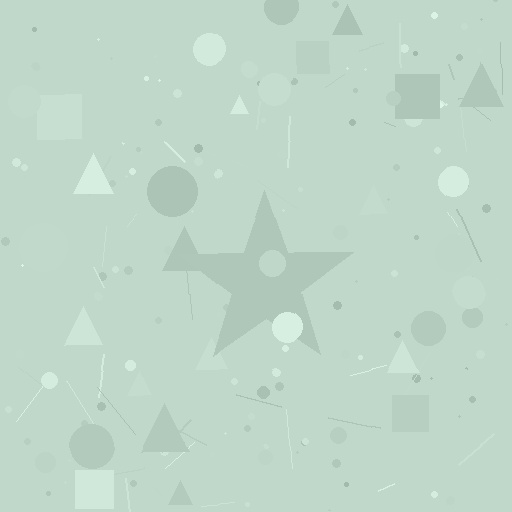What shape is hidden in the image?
A star is hidden in the image.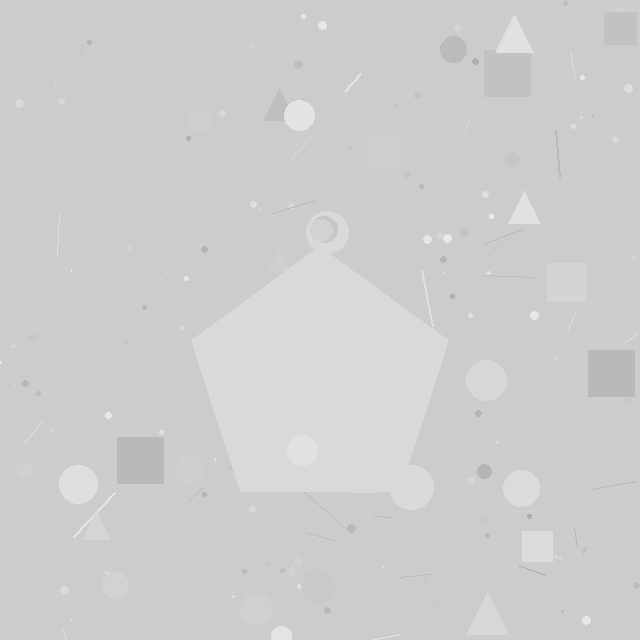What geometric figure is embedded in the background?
A pentagon is embedded in the background.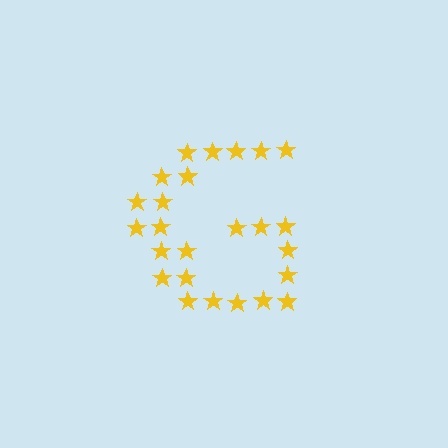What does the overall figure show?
The overall figure shows the letter G.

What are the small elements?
The small elements are stars.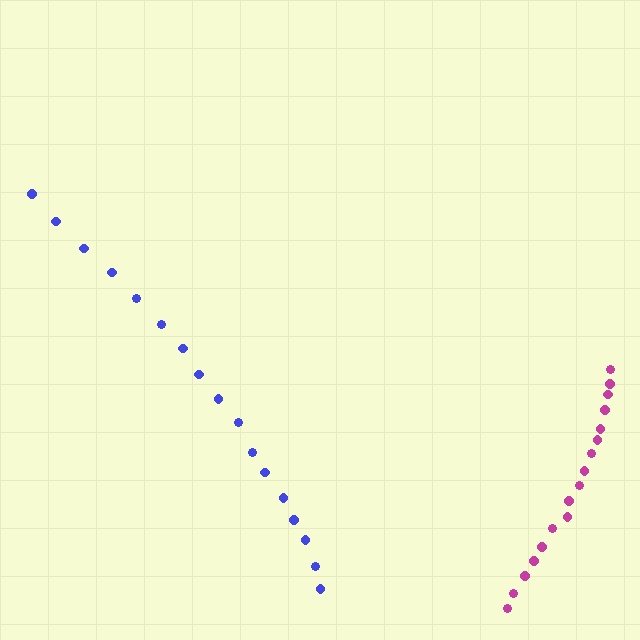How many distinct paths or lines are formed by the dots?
There are 2 distinct paths.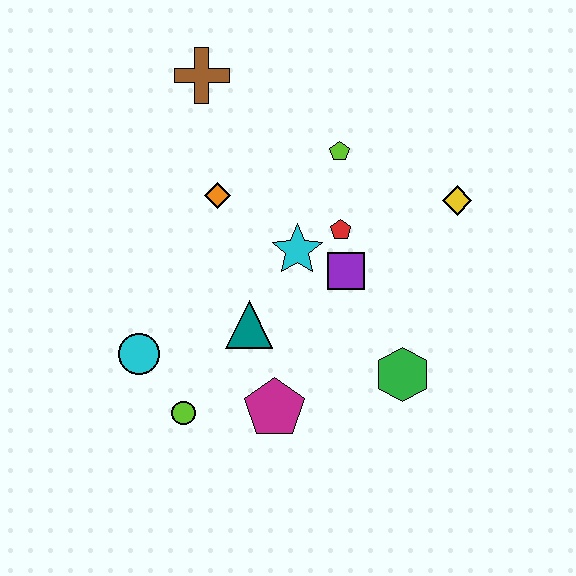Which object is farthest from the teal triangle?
The brown cross is farthest from the teal triangle.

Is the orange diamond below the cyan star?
No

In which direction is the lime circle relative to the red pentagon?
The lime circle is below the red pentagon.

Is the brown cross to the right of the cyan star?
No